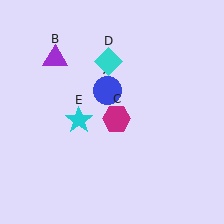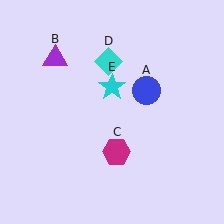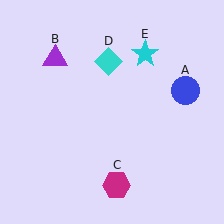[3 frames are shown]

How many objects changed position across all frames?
3 objects changed position: blue circle (object A), magenta hexagon (object C), cyan star (object E).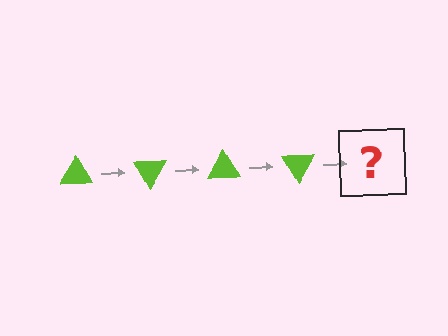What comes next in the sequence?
The next element should be a lime triangle rotated 240 degrees.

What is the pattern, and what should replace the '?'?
The pattern is that the triangle rotates 60 degrees each step. The '?' should be a lime triangle rotated 240 degrees.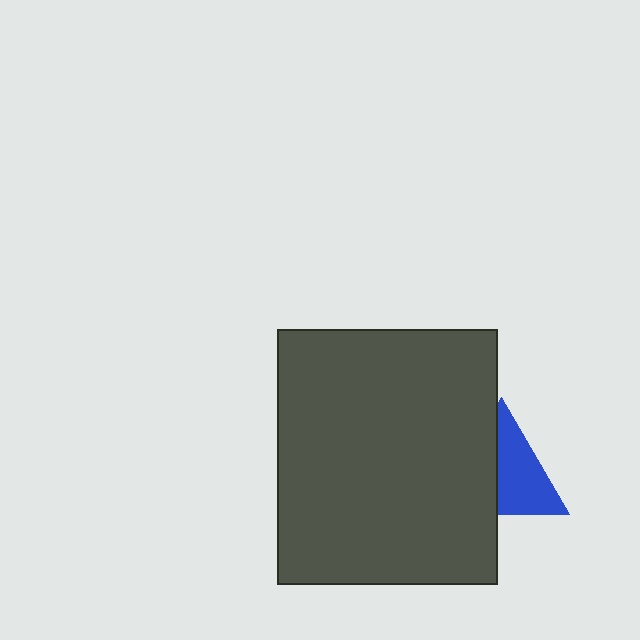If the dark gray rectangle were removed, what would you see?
You would see the complete blue triangle.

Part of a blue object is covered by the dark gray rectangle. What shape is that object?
It is a triangle.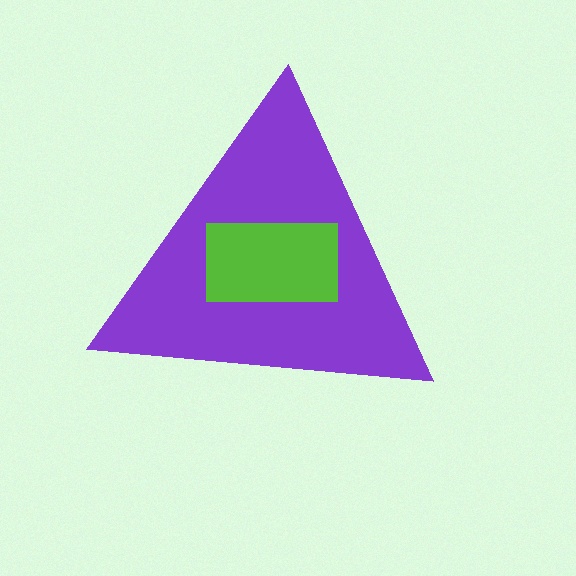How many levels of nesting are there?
2.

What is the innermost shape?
The lime rectangle.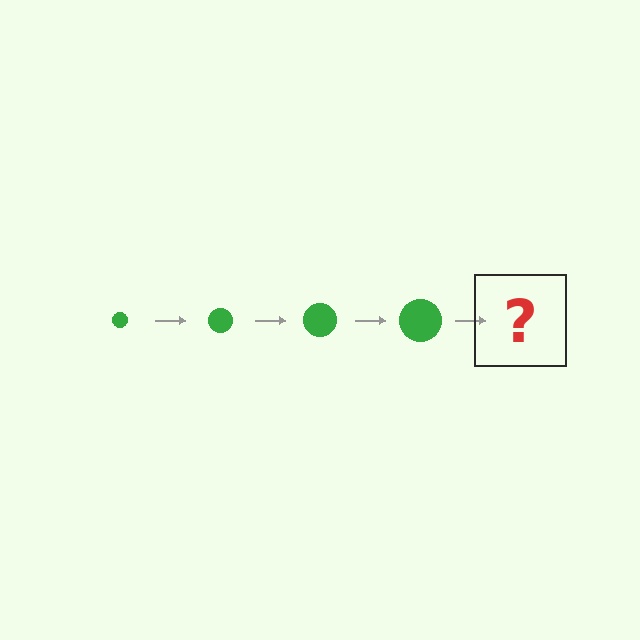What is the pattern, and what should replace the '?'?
The pattern is that the circle gets progressively larger each step. The '?' should be a green circle, larger than the previous one.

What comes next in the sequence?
The next element should be a green circle, larger than the previous one.